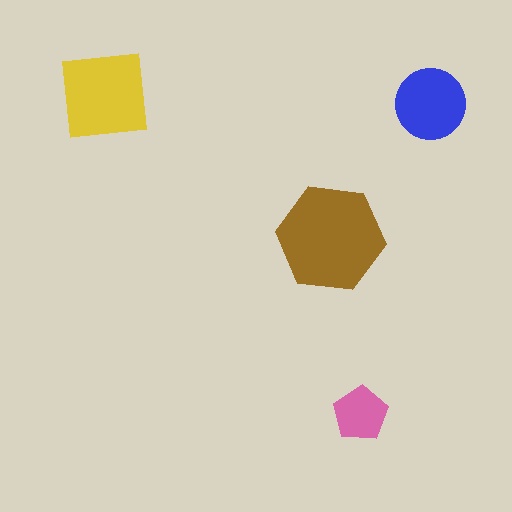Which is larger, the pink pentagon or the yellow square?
The yellow square.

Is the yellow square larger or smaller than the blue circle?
Larger.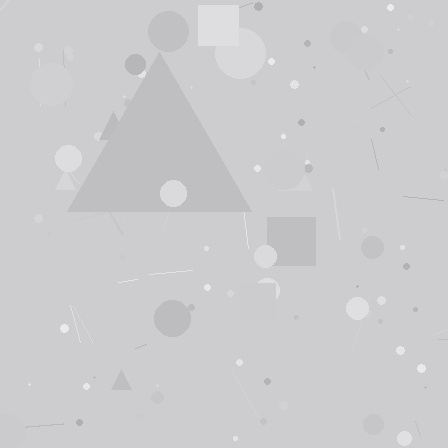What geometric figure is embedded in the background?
A triangle is embedded in the background.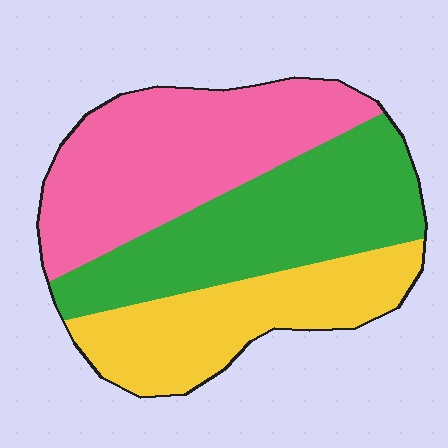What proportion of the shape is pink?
Pink covers around 40% of the shape.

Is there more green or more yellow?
Green.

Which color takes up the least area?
Yellow, at roughly 25%.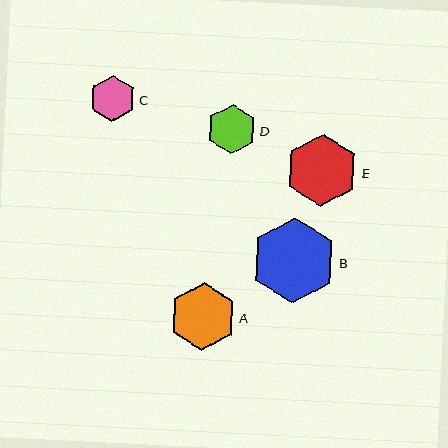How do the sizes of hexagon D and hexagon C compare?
Hexagon D and hexagon C are approximately the same size.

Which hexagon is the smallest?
Hexagon C is the smallest with a size of approximately 46 pixels.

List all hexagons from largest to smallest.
From largest to smallest: B, E, A, D, C.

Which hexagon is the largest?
Hexagon B is the largest with a size of approximately 84 pixels.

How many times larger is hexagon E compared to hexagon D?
Hexagon E is approximately 1.5 times the size of hexagon D.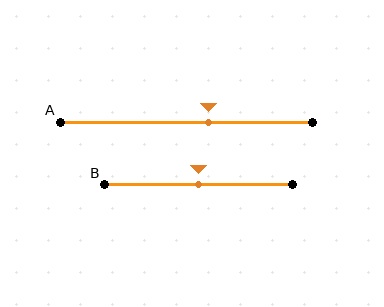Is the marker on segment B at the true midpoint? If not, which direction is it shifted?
Yes, the marker on segment B is at the true midpoint.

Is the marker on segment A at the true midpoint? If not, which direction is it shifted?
No, the marker on segment A is shifted to the right by about 9% of the segment length.